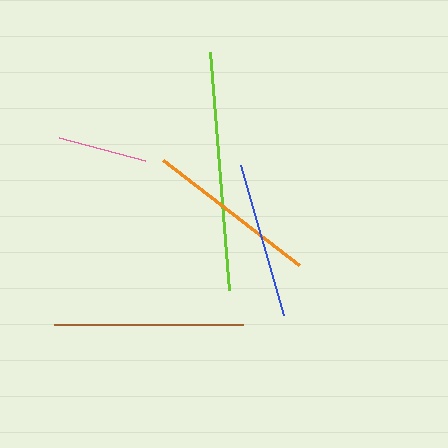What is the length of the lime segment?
The lime segment is approximately 239 pixels long.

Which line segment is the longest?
The lime line is the longest at approximately 239 pixels.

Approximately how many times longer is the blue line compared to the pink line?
The blue line is approximately 1.8 times the length of the pink line.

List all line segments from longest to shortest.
From longest to shortest: lime, brown, orange, blue, pink.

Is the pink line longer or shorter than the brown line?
The brown line is longer than the pink line.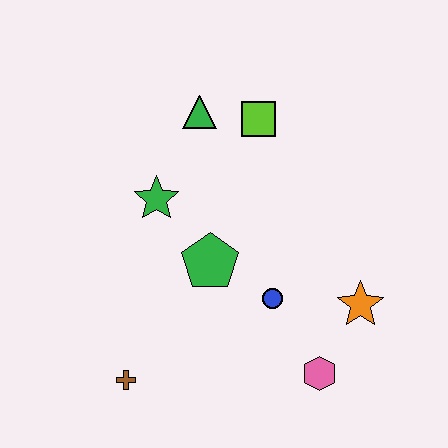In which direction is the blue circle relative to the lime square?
The blue circle is below the lime square.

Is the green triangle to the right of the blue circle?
No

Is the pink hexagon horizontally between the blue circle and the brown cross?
No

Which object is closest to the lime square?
The green triangle is closest to the lime square.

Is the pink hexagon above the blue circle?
No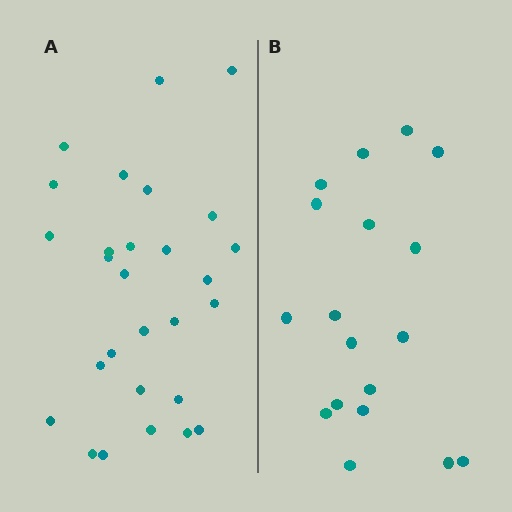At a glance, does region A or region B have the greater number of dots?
Region A (the left region) has more dots.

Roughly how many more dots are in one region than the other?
Region A has roughly 10 or so more dots than region B.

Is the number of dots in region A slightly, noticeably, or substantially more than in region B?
Region A has substantially more. The ratio is roughly 1.6 to 1.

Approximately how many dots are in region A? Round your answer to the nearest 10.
About 30 dots. (The exact count is 28, which rounds to 30.)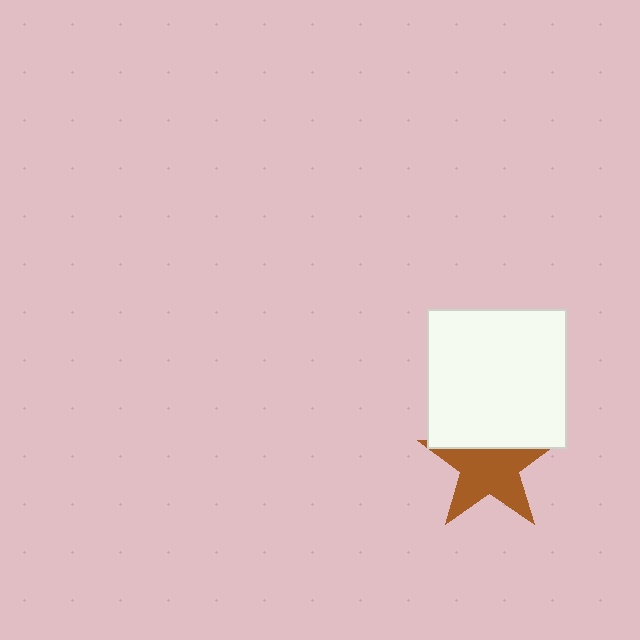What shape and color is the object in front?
The object in front is a white square.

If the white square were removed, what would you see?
You would see the complete brown star.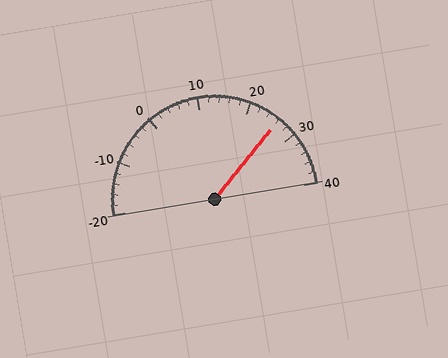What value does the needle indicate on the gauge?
The needle indicates approximately 26.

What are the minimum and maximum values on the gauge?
The gauge ranges from -20 to 40.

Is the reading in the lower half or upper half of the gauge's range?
The reading is in the upper half of the range (-20 to 40).